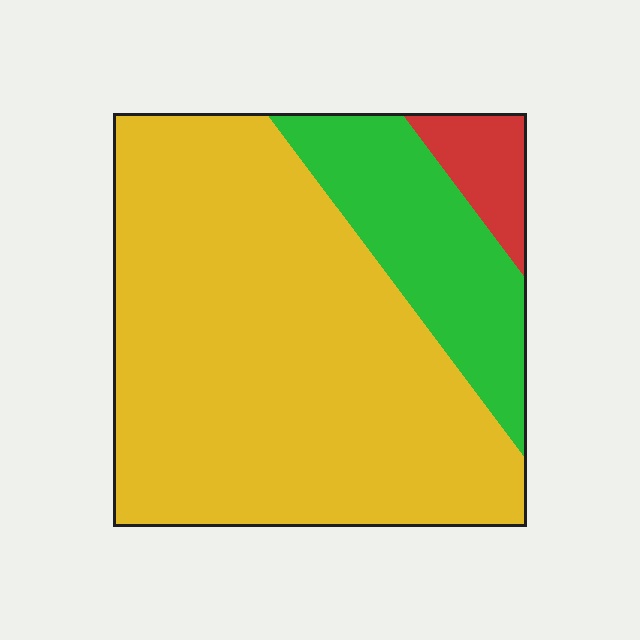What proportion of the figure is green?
Green takes up less than a quarter of the figure.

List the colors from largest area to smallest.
From largest to smallest: yellow, green, red.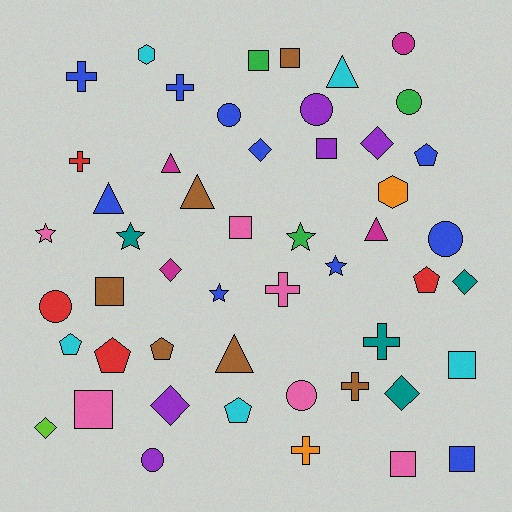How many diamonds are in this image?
There are 7 diamonds.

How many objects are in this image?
There are 50 objects.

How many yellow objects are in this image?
There are no yellow objects.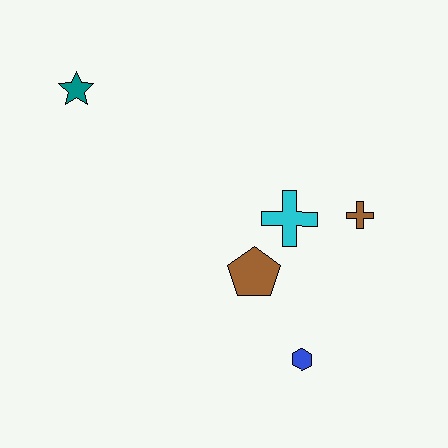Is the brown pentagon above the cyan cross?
No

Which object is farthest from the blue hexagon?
The teal star is farthest from the blue hexagon.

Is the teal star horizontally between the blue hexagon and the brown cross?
No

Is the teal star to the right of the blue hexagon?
No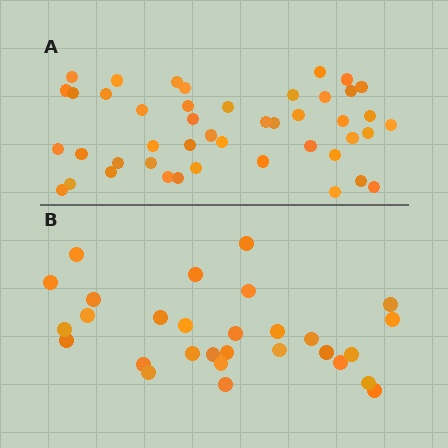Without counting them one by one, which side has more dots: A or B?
Region A (the top region) has more dots.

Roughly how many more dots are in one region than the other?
Region A has approximately 15 more dots than region B.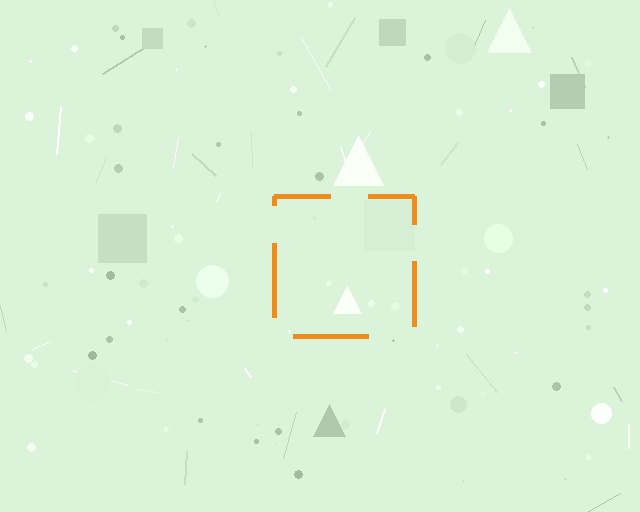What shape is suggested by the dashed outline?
The dashed outline suggests a square.